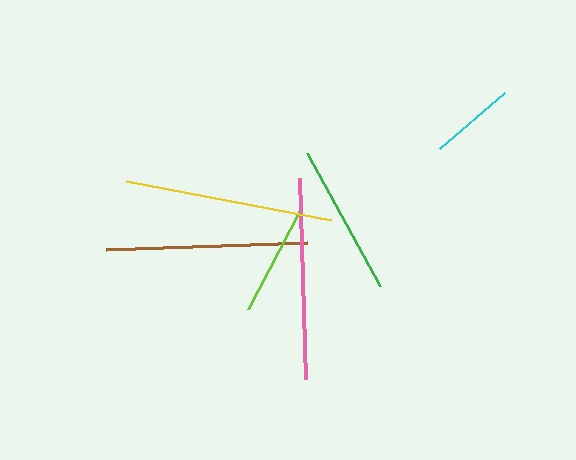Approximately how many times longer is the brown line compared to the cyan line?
The brown line is approximately 2.3 times the length of the cyan line.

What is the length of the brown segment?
The brown segment is approximately 201 pixels long.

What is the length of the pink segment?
The pink segment is approximately 201 pixels long.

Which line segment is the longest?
The yellow line is the longest at approximately 209 pixels.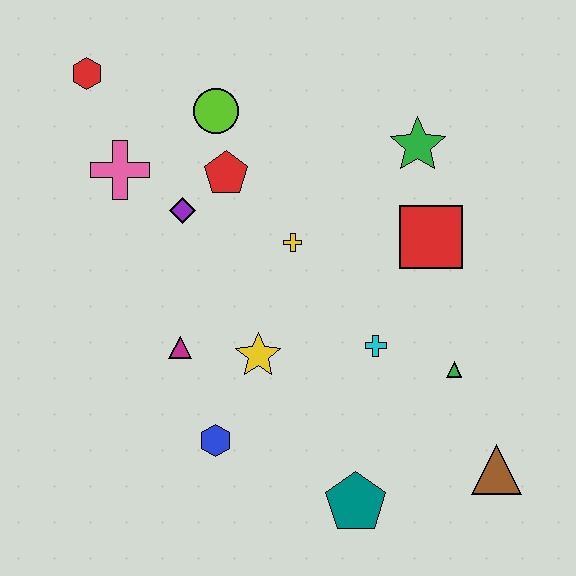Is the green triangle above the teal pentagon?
Yes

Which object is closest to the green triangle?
The cyan cross is closest to the green triangle.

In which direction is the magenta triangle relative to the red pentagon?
The magenta triangle is below the red pentagon.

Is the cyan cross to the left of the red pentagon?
No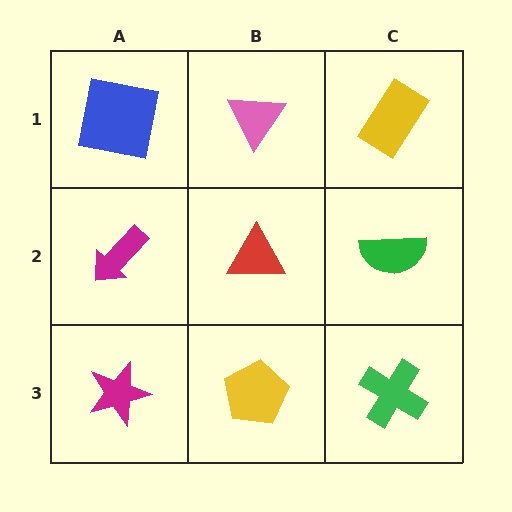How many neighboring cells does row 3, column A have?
2.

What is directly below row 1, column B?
A red triangle.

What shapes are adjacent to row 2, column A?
A blue square (row 1, column A), a magenta star (row 3, column A), a red triangle (row 2, column B).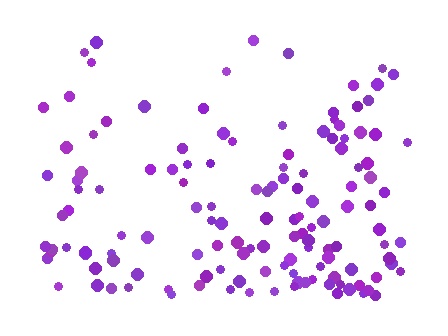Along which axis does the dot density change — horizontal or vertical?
Vertical.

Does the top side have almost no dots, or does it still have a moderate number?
Still a moderate number, just noticeably fewer than the bottom.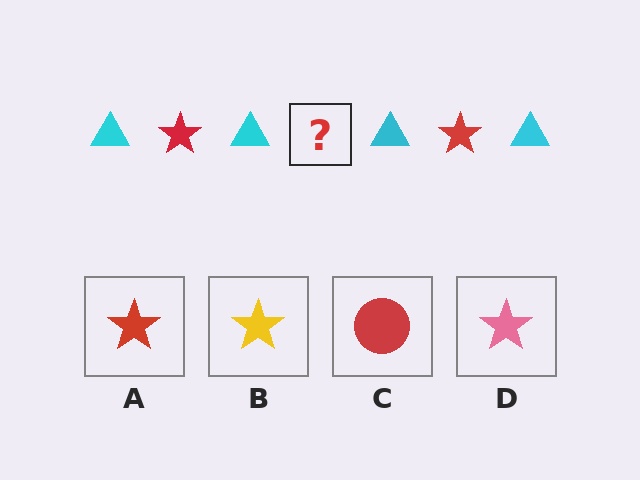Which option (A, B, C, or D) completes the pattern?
A.